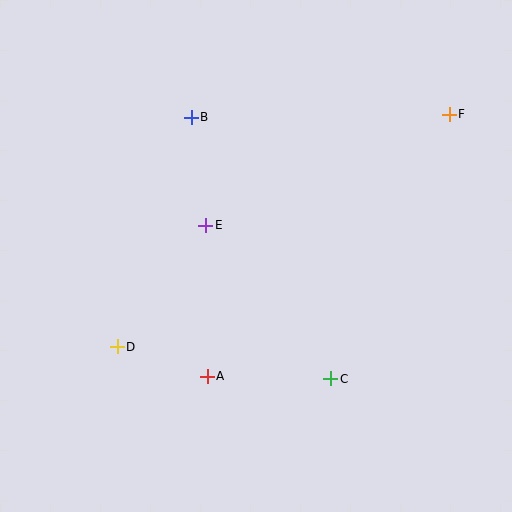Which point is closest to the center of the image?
Point E at (206, 225) is closest to the center.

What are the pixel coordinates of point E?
Point E is at (206, 225).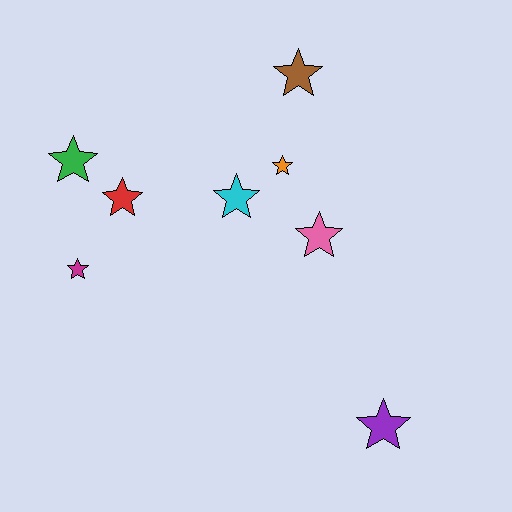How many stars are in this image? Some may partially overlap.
There are 8 stars.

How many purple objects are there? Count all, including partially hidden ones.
There is 1 purple object.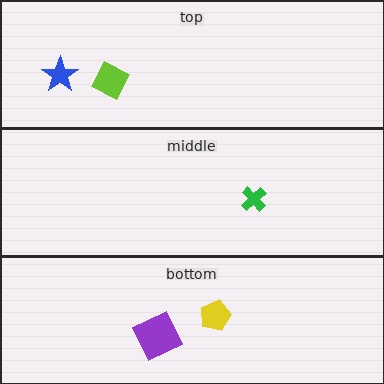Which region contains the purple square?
The bottom region.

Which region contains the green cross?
The middle region.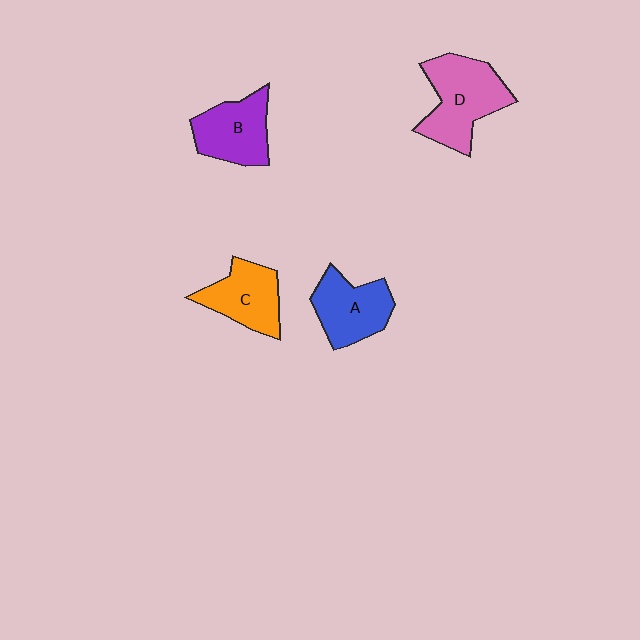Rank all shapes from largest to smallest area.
From largest to smallest: D (pink), A (blue), B (purple), C (orange).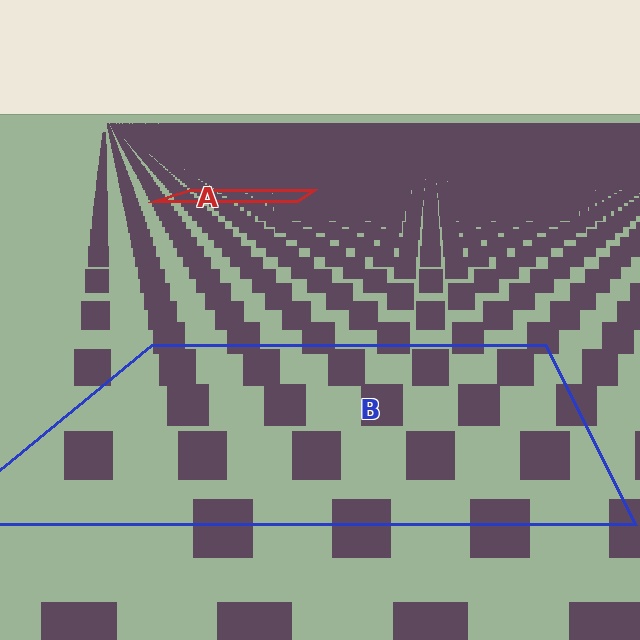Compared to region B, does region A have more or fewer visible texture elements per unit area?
Region A has more texture elements per unit area — they are packed more densely because it is farther away.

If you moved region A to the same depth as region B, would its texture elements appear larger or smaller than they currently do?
They would appear larger. At a closer depth, the same texture elements are projected at a bigger on-screen size.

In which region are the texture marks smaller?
The texture marks are smaller in region A, because it is farther away.